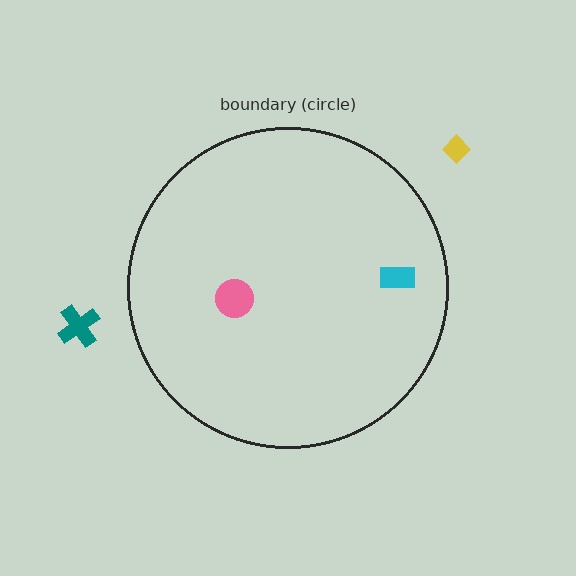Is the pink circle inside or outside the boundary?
Inside.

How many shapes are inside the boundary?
2 inside, 2 outside.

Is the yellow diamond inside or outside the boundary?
Outside.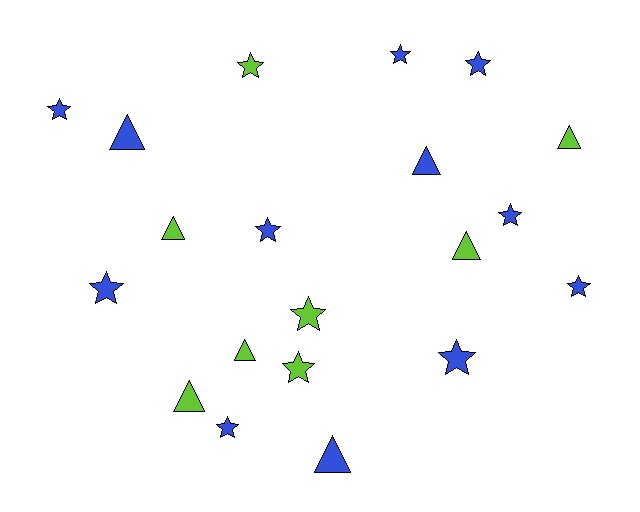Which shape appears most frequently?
Star, with 12 objects.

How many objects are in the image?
There are 20 objects.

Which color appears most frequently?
Blue, with 12 objects.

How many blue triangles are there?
There are 3 blue triangles.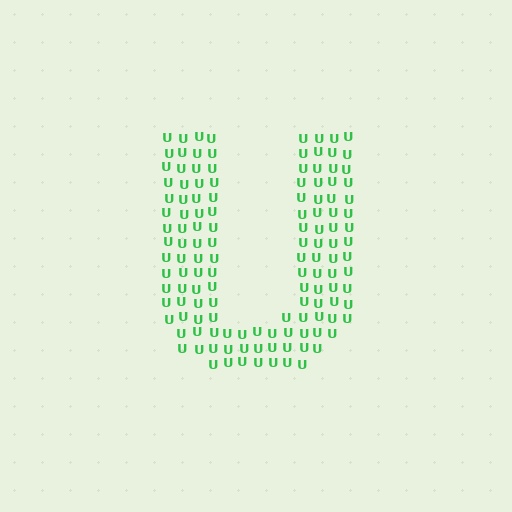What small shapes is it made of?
It is made of small letter U's.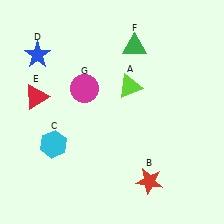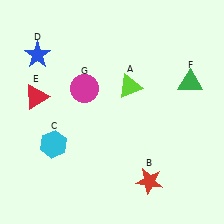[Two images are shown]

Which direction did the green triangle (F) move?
The green triangle (F) moved right.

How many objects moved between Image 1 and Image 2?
1 object moved between the two images.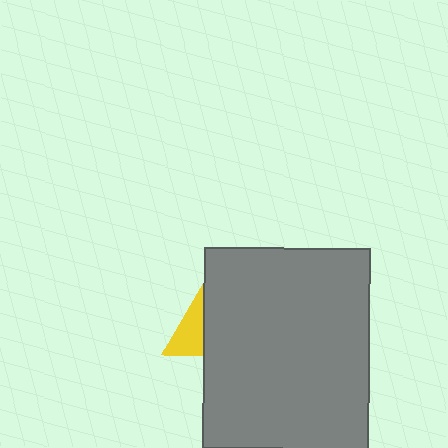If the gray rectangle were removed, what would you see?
You would see the complete yellow triangle.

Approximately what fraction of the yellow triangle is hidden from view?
Roughly 66% of the yellow triangle is hidden behind the gray rectangle.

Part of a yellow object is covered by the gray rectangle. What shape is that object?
It is a triangle.